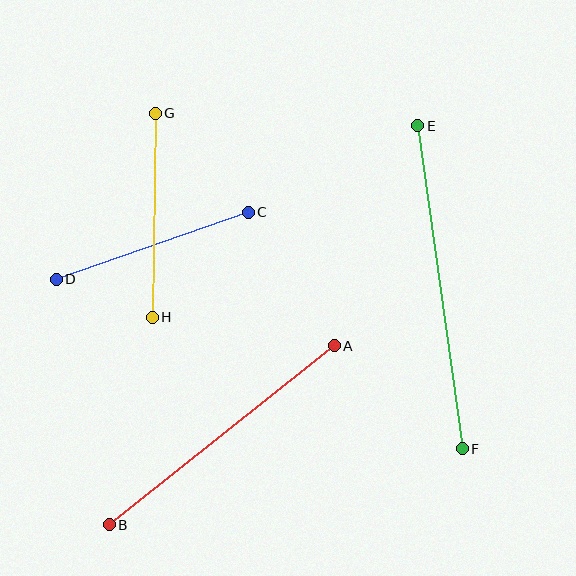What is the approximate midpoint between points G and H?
The midpoint is at approximately (154, 215) pixels.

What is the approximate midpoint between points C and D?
The midpoint is at approximately (152, 246) pixels.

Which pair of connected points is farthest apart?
Points E and F are farthest apart.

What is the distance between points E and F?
The distance is approximately 326 pixels.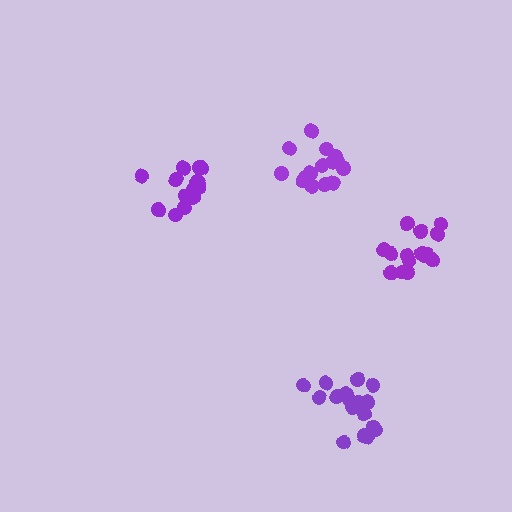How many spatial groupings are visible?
There are 4 spatial groupings.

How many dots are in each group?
Group 1: 20 dots, Group 2: 14 dots, Group 3: 15 dots, Group 4: 16 dots (65 total).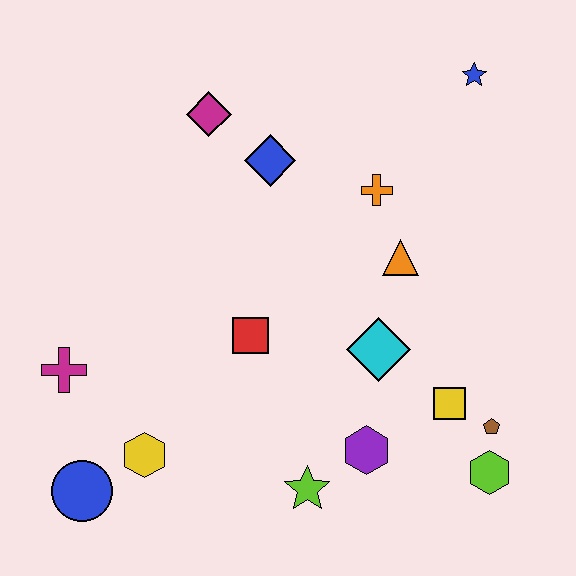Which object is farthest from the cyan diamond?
The blue circle is farthest from the cyan diamond.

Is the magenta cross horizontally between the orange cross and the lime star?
No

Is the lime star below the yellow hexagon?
Yes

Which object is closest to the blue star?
The orange cross is closest to the blue star.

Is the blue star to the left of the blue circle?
No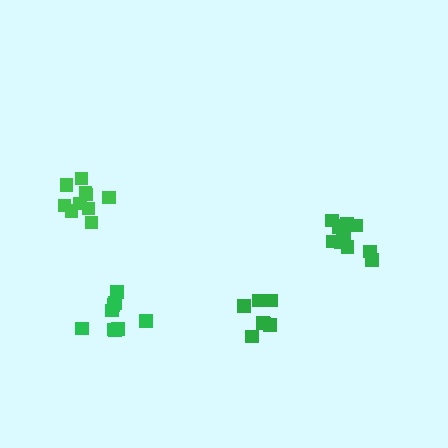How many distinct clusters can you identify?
There are 4 distinct clusters.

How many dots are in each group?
Group 1: 7 dots, Group 2: 12 dots, Group 3: 10 dots, Group 4: 9 dots (38 total).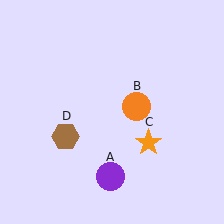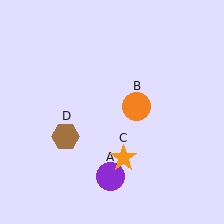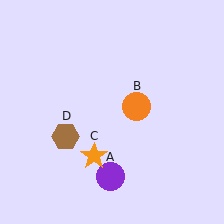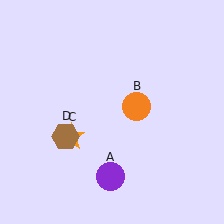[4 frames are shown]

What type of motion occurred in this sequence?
The orange star (object C) rotated clockwise around the center of the scene.